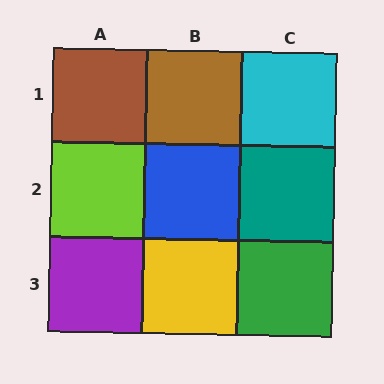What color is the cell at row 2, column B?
Blue.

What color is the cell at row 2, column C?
Teal.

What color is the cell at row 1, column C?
Cyan.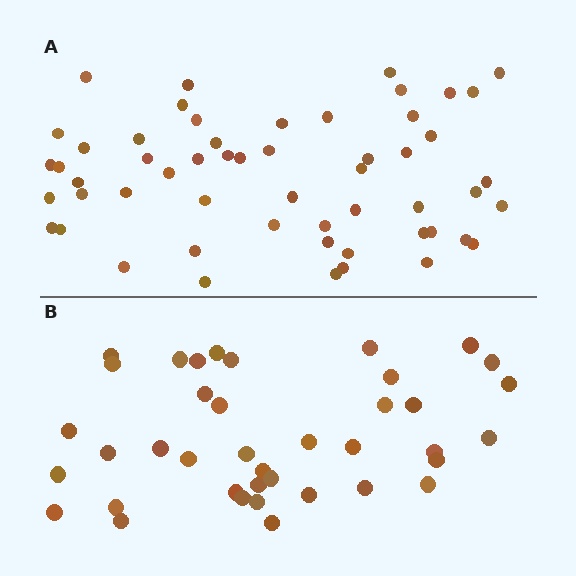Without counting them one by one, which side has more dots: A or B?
Region A (the top region) has more dots.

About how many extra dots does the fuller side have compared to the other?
Region A has approximately 15 more dots than region B.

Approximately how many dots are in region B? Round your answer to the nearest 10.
About 40 dots. (The exact count is 39, which rounds to 40.)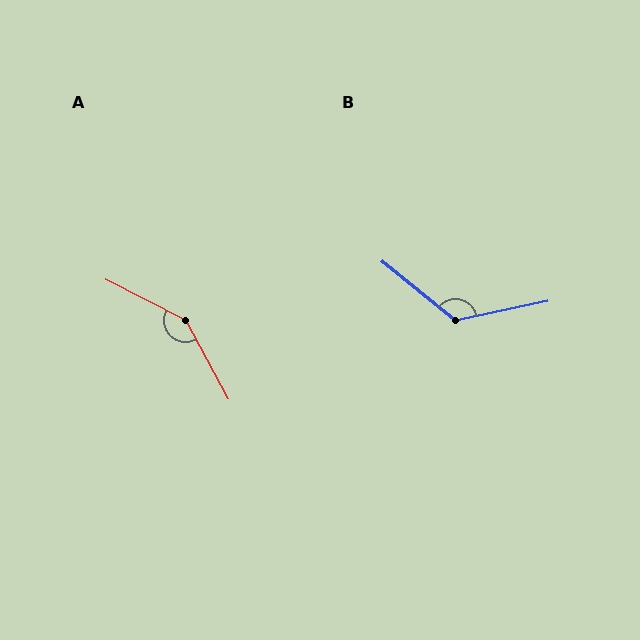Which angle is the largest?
A, at approximately 146 degrees.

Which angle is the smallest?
B, at approximately 129 degrees.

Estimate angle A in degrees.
Approximately 146 degrees.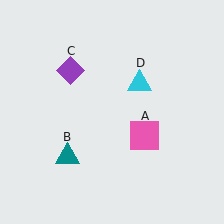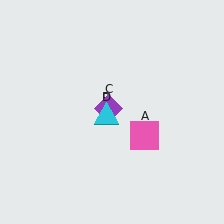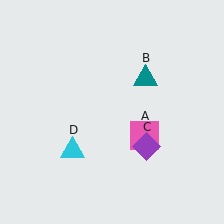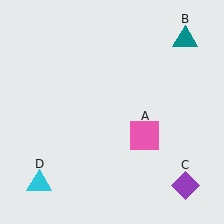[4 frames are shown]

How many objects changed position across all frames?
3 objects changed position: teal triangle (object B), purple diamond (object C), cyan triangle (object D).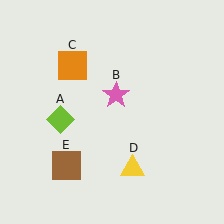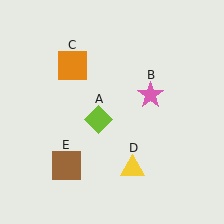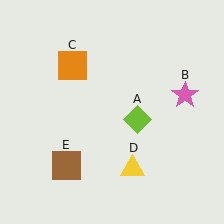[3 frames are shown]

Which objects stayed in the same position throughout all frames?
Orange square (object C) and yellow triangle (object D) and brown square (object E) remained stationary.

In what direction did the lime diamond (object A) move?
The lime diamond (object A) moved right.